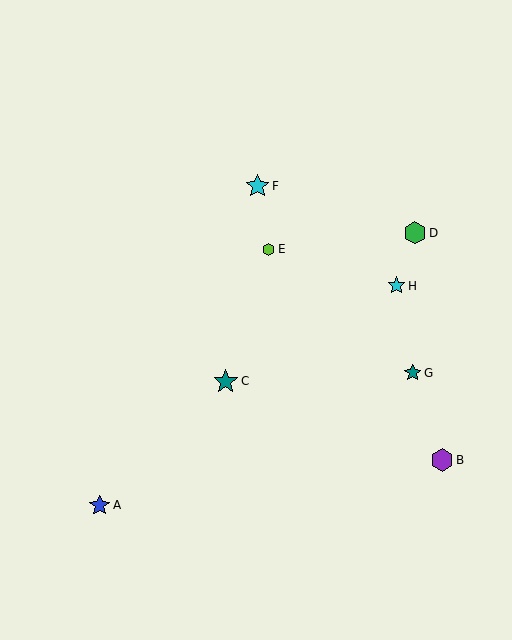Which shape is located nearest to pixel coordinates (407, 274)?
The cyan star (labeled H) at (396, 286) is nearest to that location.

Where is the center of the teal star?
The center of the teal star is at (413, 373).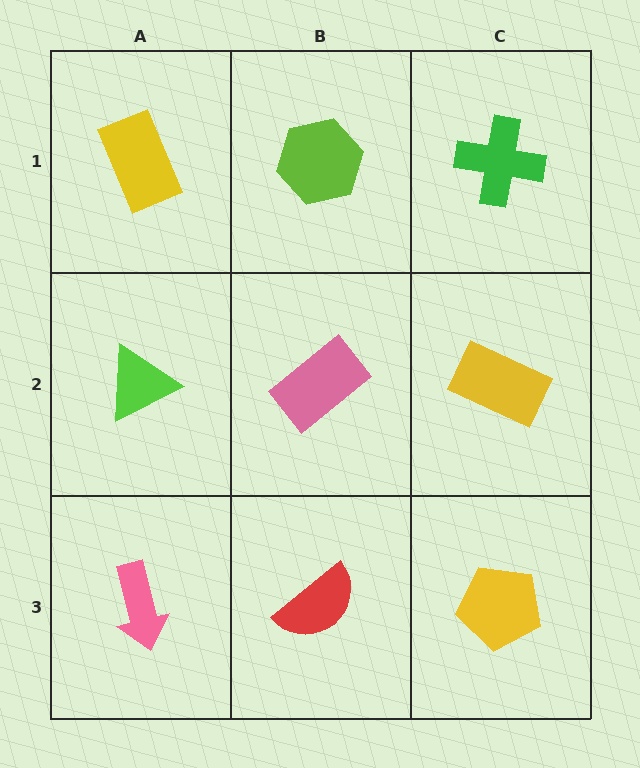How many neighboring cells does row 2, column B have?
4.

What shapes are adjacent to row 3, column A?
A lime triangle (row 2, column A), a red semicircle (row 3, column B).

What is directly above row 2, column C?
A green cross.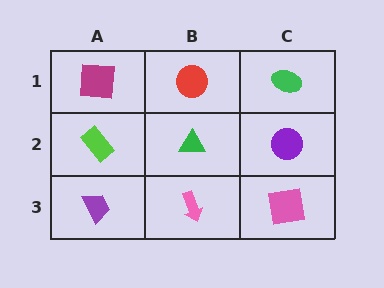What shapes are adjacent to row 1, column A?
A lime rectangle (row 2, column A), a red circle (row 1, column B).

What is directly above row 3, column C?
A purple circle.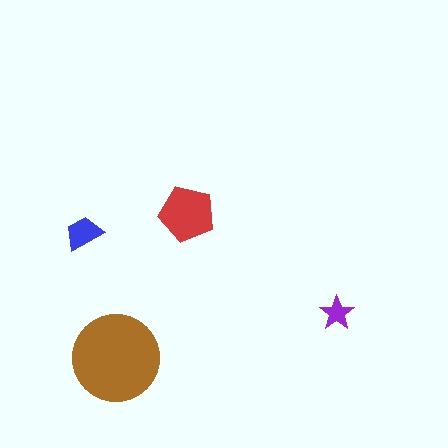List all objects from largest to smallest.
The brown circle, the red pentagon, the blue trapezoid, the purple star.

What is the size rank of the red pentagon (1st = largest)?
2nd.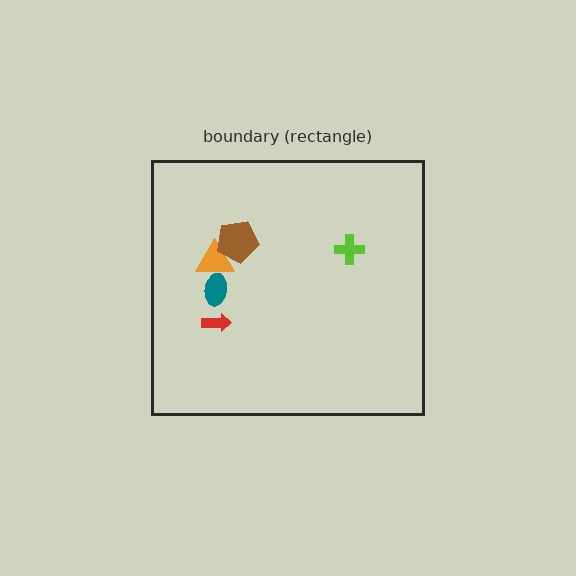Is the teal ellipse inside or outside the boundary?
Inside.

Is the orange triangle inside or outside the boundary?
Inside.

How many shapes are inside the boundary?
5 inside, 0 outside.